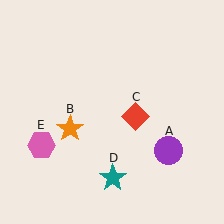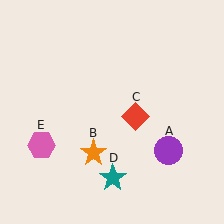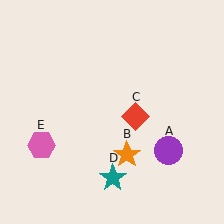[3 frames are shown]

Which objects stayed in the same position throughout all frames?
Purple circle (object A) and red diamond (object C) and teal star (object D) and pink hexagon (object E) remained stationary.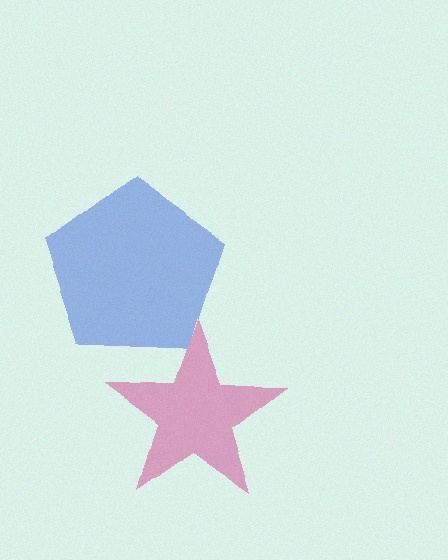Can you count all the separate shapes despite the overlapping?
Yes, there are 2 separate shapes.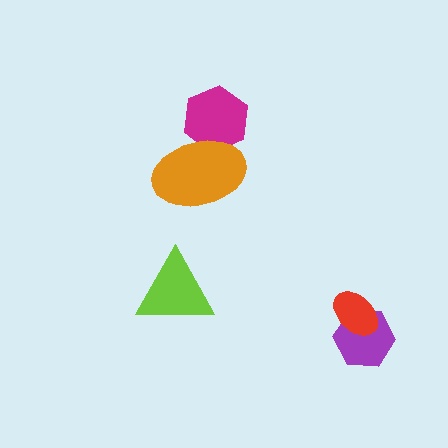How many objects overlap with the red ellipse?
1 object overlaps with the red ellipse.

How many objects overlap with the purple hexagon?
1 object overlaps with the purple hexagon.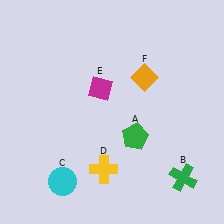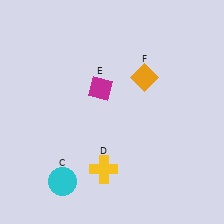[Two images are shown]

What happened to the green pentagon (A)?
The green pentagon (A) was removed in Image 2. It was in the bottom-right area of Image 1.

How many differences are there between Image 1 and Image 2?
There are 2 differences between the two images.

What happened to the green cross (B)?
The green cross (B) was removed in Image 2. It was in the bottom-right area of Image 1.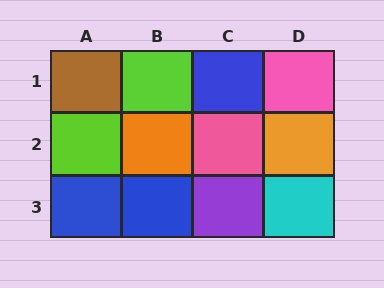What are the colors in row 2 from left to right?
Lime, orange, pink, orange.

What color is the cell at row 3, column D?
Cyan.